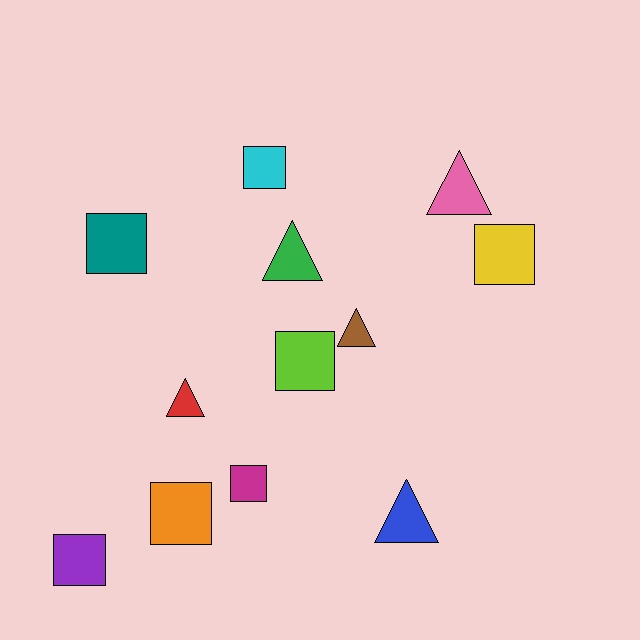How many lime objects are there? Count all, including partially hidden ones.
There is 1 lime object.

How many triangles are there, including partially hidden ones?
There are 5 triangles.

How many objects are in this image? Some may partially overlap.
There are 12 objects.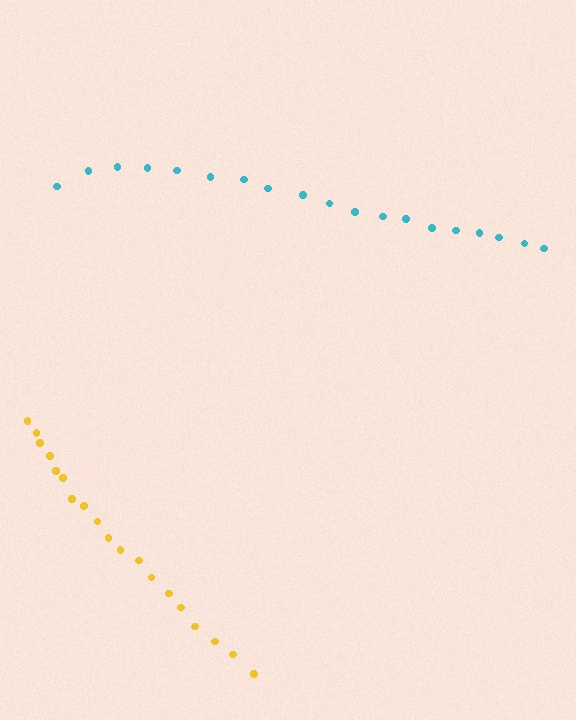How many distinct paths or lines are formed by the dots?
There are 2 distinct paths.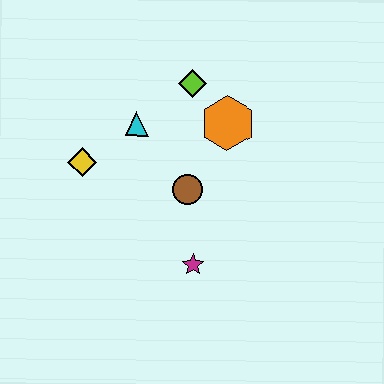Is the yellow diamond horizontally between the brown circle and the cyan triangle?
No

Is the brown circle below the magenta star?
No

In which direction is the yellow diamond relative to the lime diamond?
The yellow diamond is to the left of the lime diamond.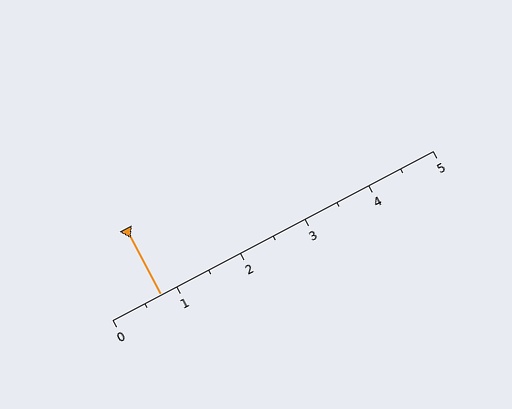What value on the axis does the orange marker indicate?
The marker indicates approximately 0.8.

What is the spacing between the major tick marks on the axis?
The major ticks are spaced 1 apart.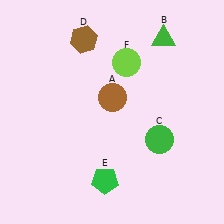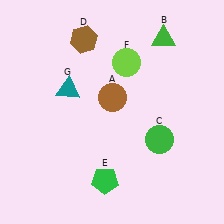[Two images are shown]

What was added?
A teal triangle (G) was added in Image 2.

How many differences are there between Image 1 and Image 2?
There is 1 difference between the two images.